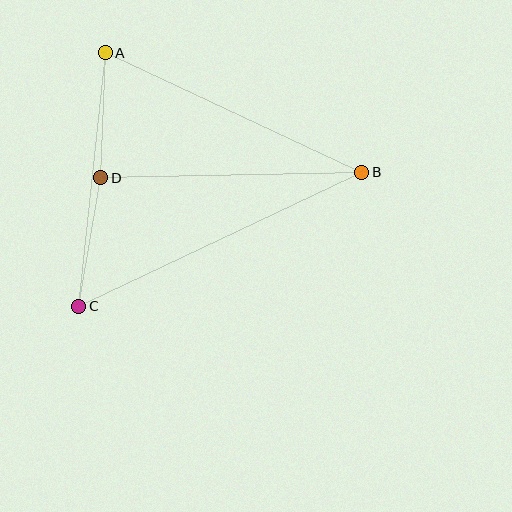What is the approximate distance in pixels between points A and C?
The distance between A and C is approximately 255 pixels.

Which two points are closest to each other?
Points A and D are closest to each other.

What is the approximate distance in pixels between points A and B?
The distance between A and B is approximately 283 pixels.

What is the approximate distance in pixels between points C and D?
The distance between C and D is approximately 130 pixels.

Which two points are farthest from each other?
Points B and C are farthest from each other.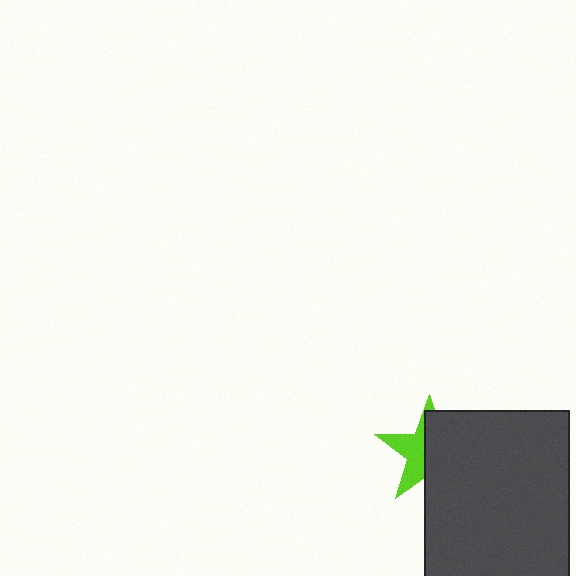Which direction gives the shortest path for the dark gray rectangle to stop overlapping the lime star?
Moving right gives the shortest separation.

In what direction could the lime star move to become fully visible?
The lime star could move left. That would shift it out from behind the dark gray rectangle entirely.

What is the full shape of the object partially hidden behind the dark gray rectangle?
The partially hidden object is a lime star.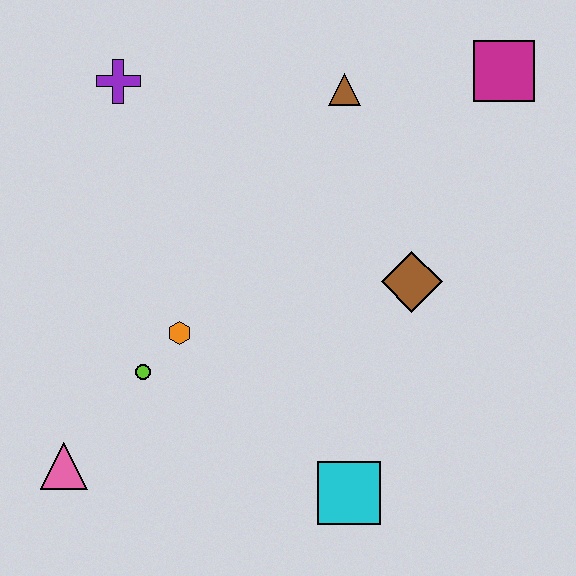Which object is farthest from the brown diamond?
The pink triangle is farthest from the brown diamond.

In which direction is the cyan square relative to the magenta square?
The cyan square is below the magenta square.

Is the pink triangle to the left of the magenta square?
Yes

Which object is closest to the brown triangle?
The magenta square is closest to the brown triangle.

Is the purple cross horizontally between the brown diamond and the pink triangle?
Yes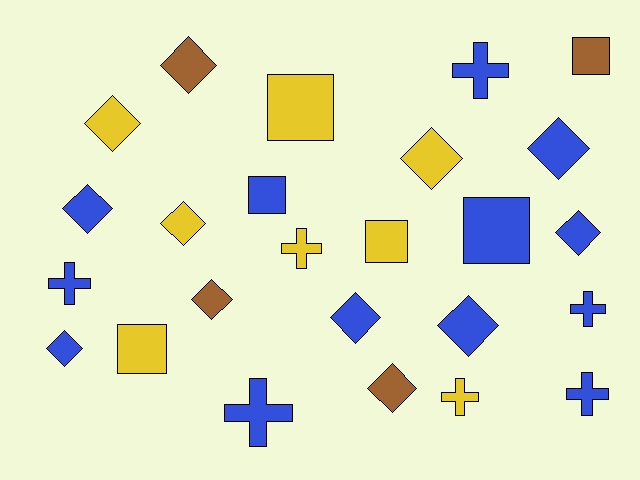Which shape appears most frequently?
Diamond, with 12 objects.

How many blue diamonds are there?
There are 6 blue diamonds.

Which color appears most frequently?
Blue, with 13 objects.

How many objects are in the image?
There are 25 objects.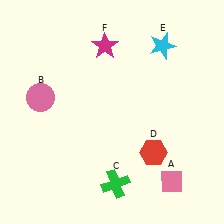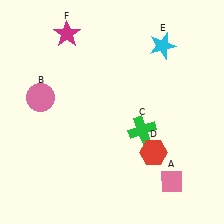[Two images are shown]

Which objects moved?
The objects that moved are: the green cross (C), the magenta star (F).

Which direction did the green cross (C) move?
The green cross (C) moved up.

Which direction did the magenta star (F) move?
The magenta star (F) moved left.